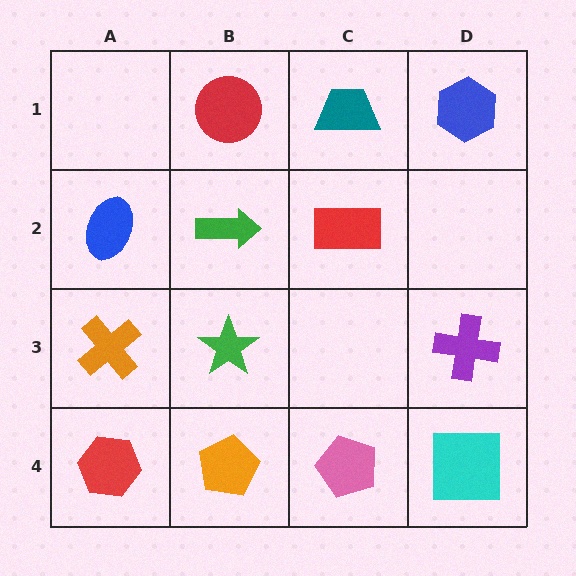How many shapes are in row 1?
3 shapes.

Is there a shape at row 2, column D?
No, that cell is empty.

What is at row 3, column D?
A purple cross.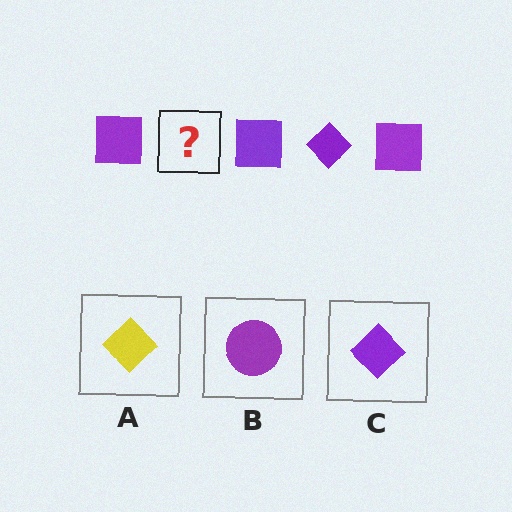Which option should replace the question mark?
Option C.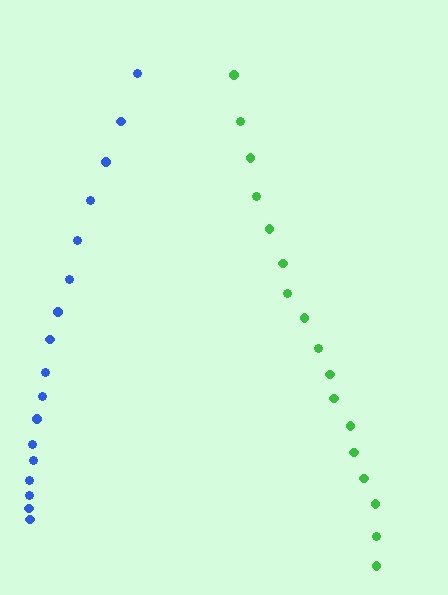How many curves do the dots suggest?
There are 2 distinct paths.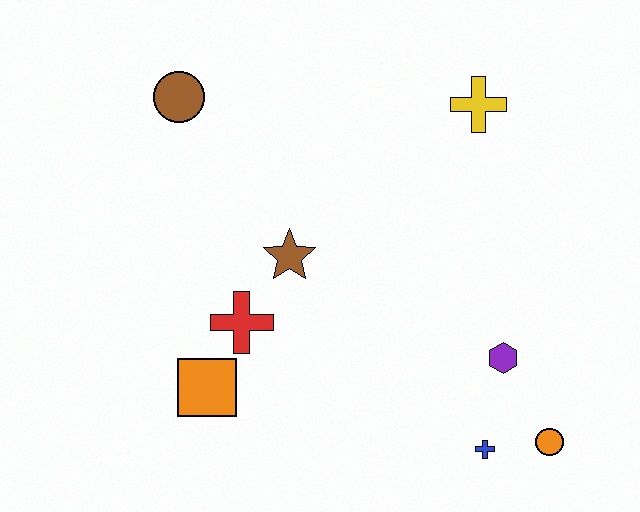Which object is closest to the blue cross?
The orange circle is closest to the blue cross.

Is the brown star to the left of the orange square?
No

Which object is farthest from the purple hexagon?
The brown circle is farthest from the purple hexagon.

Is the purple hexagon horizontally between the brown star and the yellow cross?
No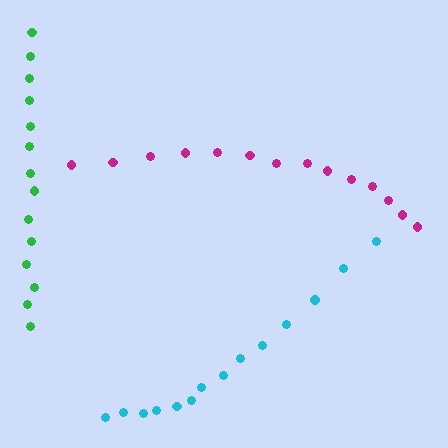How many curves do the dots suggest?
There are 3 distinct paths.